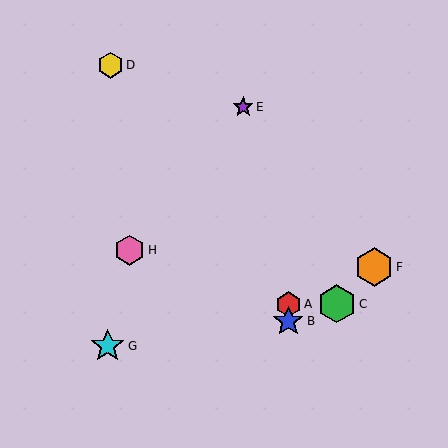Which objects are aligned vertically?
Objects A, B are aligned vertically.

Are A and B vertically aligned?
Yes, both are at x≈288.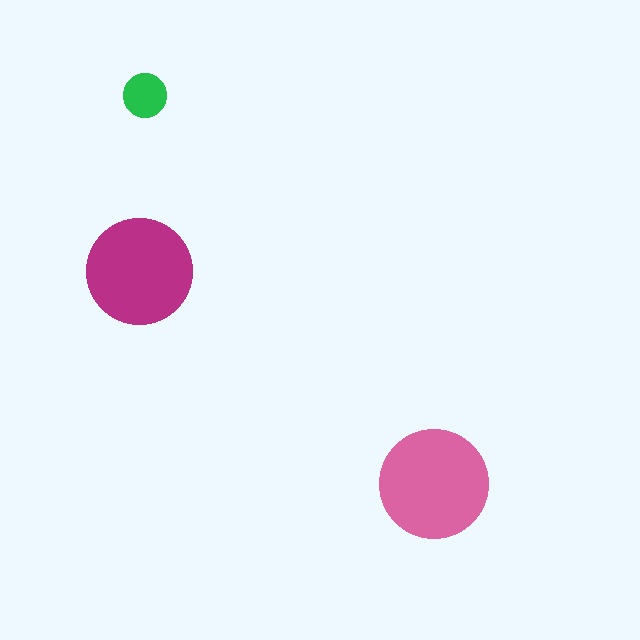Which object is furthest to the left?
The magenta circle is leftmost.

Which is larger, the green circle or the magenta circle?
The magenta one.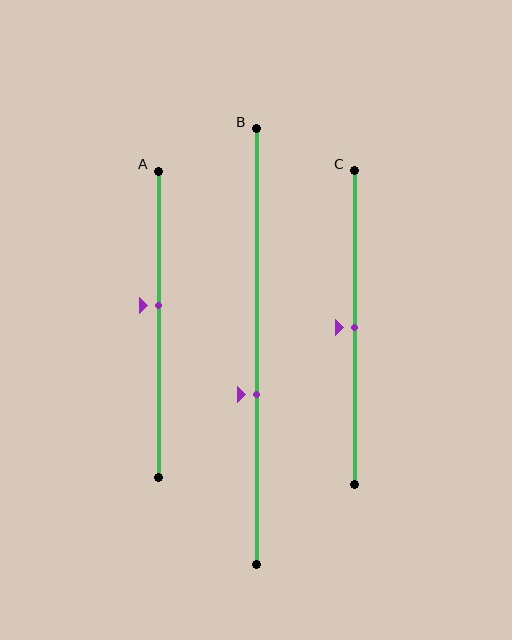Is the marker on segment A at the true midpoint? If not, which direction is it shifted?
No, the marker on segment A is shifted upward by about 6% of the segment length.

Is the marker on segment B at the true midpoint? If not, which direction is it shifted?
No, the marker on segment B is shifted downward by about 11% of the segment length.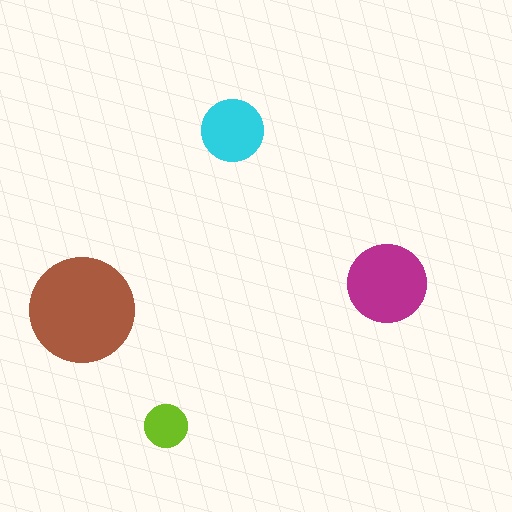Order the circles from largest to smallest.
the brown one, the magenta one, the cyan one, the lime one.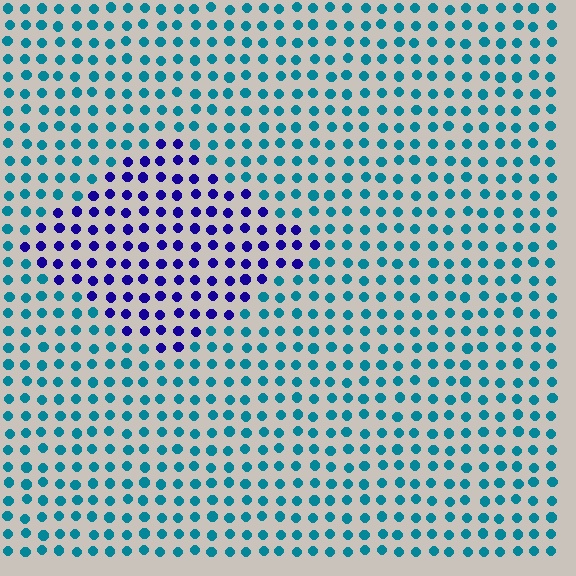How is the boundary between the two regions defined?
The boundary is defined purely by a slight shift in hue (about 60 degrees). Spacing, size, and orientation are identical on both sides.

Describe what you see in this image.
The image is filled with small teal elements in a uniform arrangement. A diamond-shaped region is visible where the elements are tinted to a slightly different hue, forming a subtle color boundary.